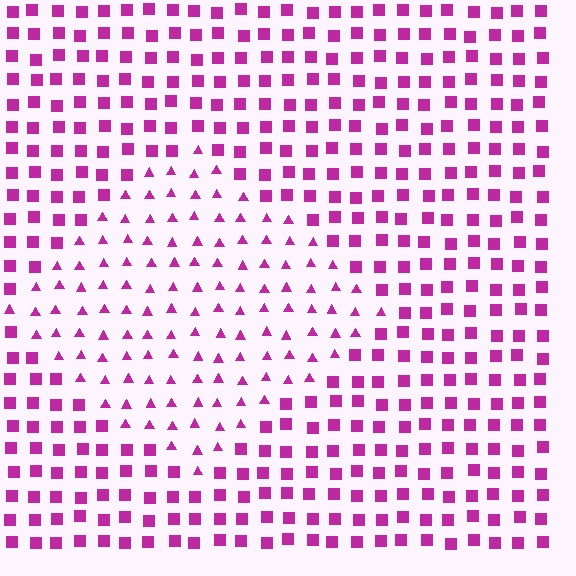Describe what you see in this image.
The image is filled with small magenta elements arranged in a uniform grid. A diamond-shaped region contains triangles, while the surrounding area contains squares. The boundary is defined purely by the change in element shape.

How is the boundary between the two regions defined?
The boundary is defined by a change in element shape: triangles inside vs. squares outside. All elements share the same color and spacing.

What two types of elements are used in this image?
The image uses triangles inside the diamond region and squares outside it.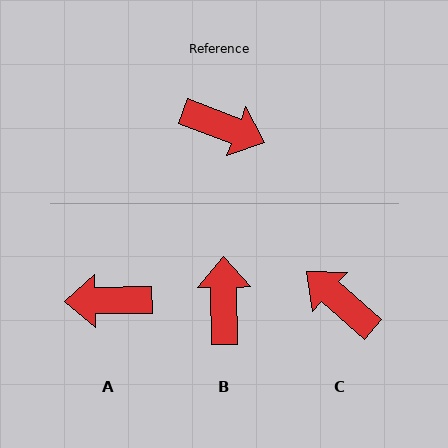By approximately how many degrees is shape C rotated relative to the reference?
Approximately 160 degrees counter-clockwise.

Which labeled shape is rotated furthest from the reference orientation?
C, about 160 degrees away.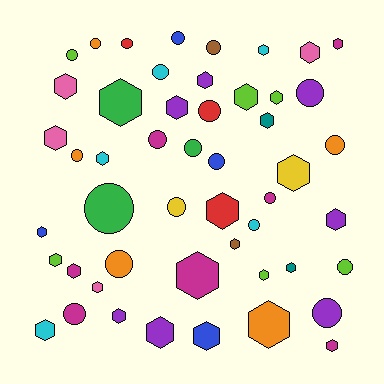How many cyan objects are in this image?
There are 5 cyan objects.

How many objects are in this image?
There are 50 objects.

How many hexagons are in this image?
There are 29 hexagons.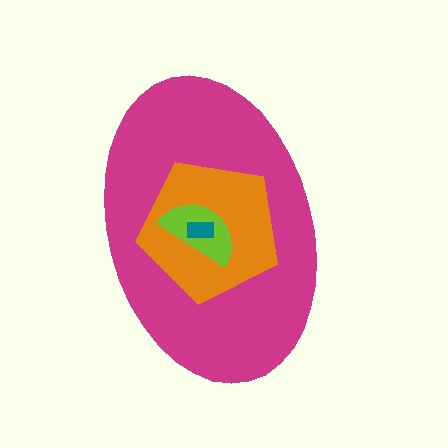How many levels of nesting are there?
4.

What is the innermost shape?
The teal rectangle.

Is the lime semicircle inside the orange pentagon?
Yes.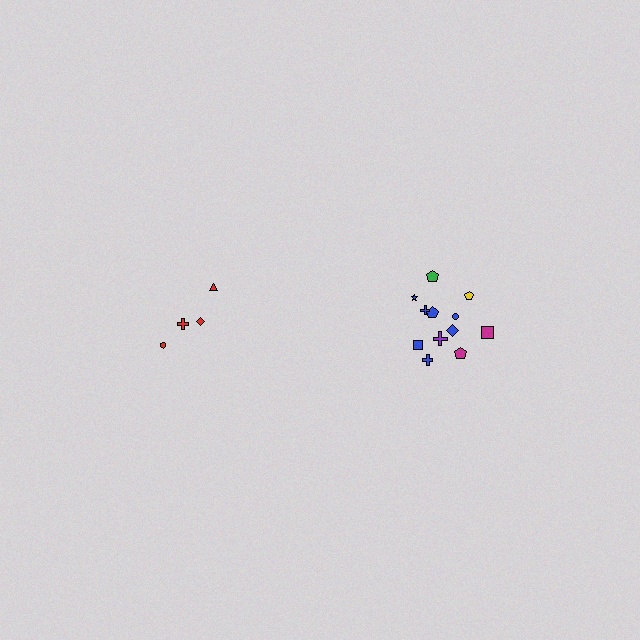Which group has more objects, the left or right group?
The right group.